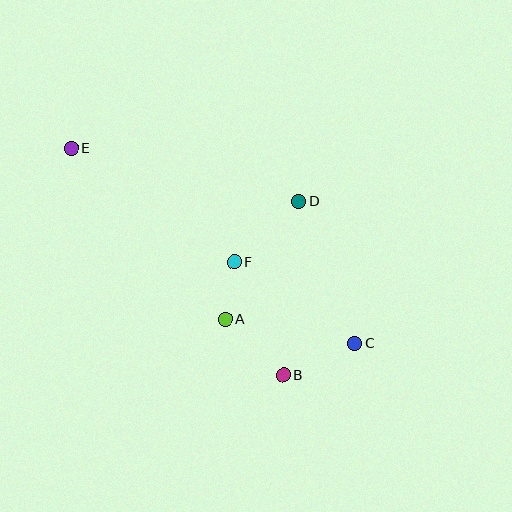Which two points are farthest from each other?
Points C and E are farthest from each other.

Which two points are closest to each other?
Points A and F are closest to each other.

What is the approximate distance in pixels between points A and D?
The distance between A and D is approximately 139 pixels.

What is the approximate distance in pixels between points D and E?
The distance between D and E is approximately 234 pixels.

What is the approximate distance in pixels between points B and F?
The distance between B and F is approximately 123 pixels.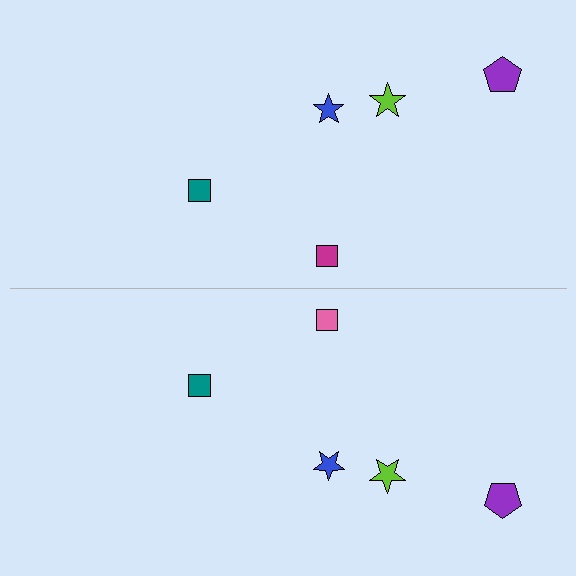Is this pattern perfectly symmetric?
No, the pattern is not perfectly symmetric. The pink square on the bottom side breaks the symmetry — its mirror counterpart is magenta.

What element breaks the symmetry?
The pink square on the bottom side breaks the symmetry — its mirror counterpart is magenta.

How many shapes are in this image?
There are 10 shapes in this image.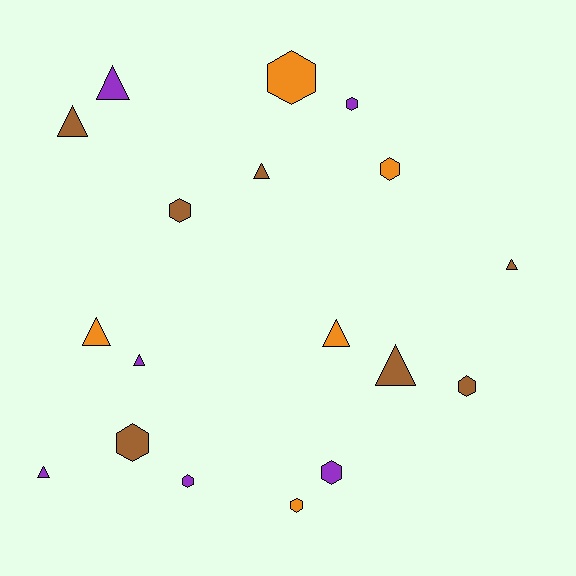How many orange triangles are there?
There are 2 orange triangles.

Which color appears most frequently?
Brown, with 7 objects.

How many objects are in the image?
There are 18 objects.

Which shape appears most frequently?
Triangle, with 9 objects.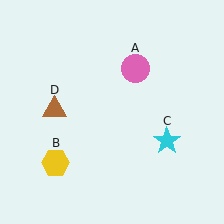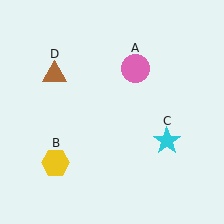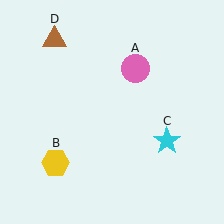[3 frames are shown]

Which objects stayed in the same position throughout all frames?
Pink circle (object A) and yellow hexagon (object B) and cyan star (object C) remained stationary.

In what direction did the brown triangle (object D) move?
The brown triangle (object D) moved up.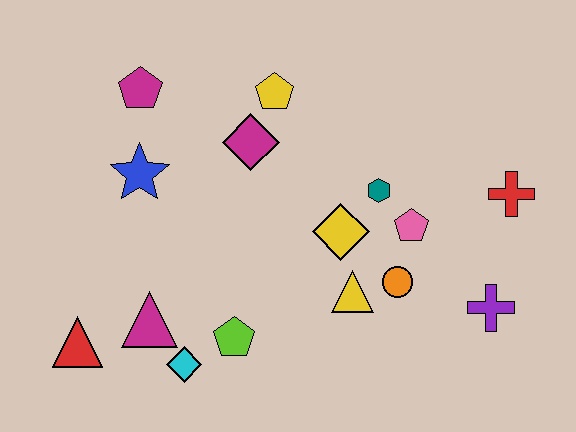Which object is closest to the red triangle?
The magenta triangle is closest to the red triangle.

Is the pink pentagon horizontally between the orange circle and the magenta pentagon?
No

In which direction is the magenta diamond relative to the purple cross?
The magenta diamond is to the left of the purple cross.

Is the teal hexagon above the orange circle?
Yes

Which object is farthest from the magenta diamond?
The purple cross is farthest from the magenta diamond.